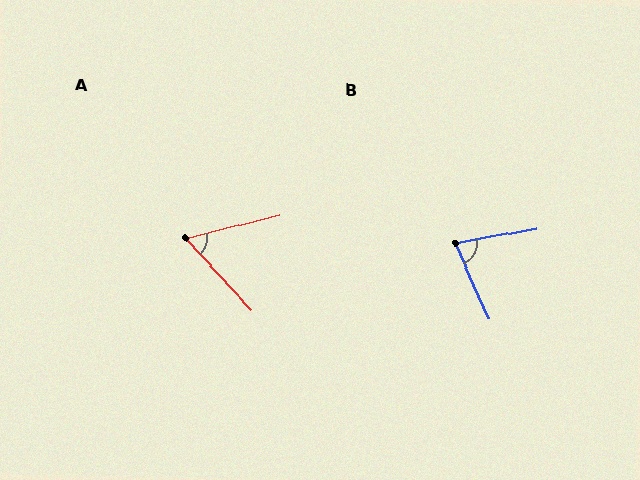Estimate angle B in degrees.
Approximately 76 degrees.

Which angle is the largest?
B, at approximately 76 degrees.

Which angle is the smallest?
A, at approximately 61 degrees.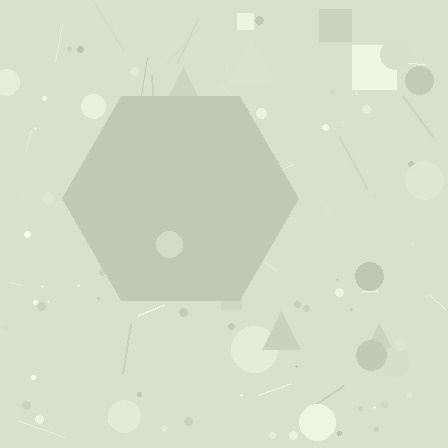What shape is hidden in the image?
A hexagon is hidden in the image.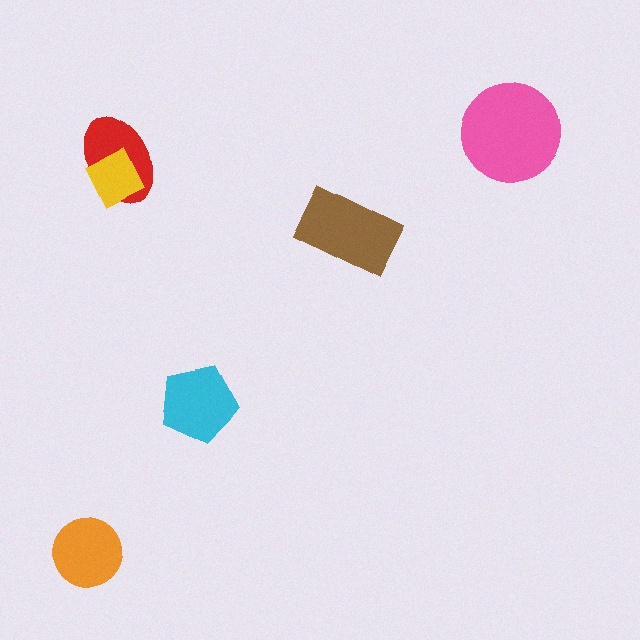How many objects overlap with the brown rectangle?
0 objects overlap with the brown rectangle.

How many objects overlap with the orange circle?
0 objects overlap with the orange circle.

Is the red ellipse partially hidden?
Yes, it is partially covered by another shape.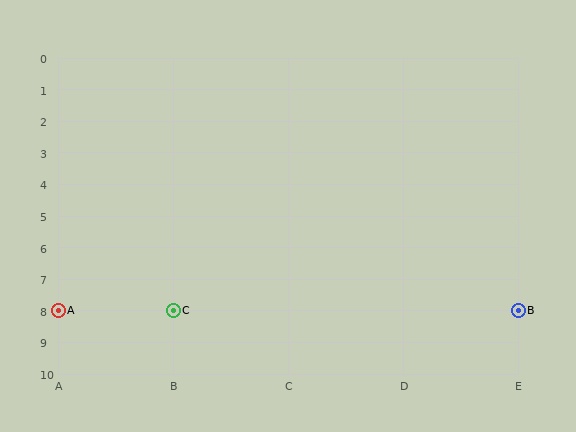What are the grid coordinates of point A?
Point A is at grid coordinates (A, 8).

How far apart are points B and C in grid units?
Points B and C are 3 columns apart.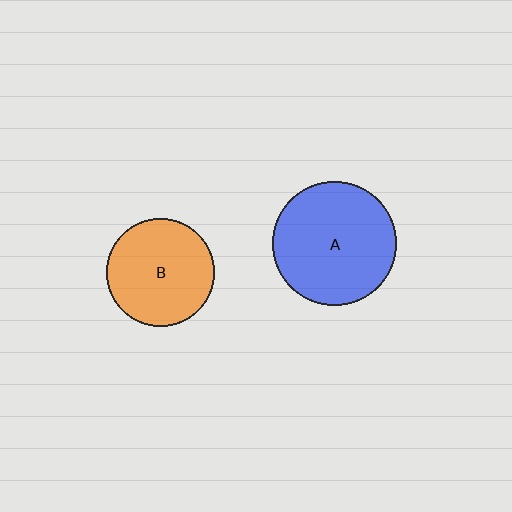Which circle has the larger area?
Circle A (blue).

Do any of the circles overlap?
No, none of the circles overlap.